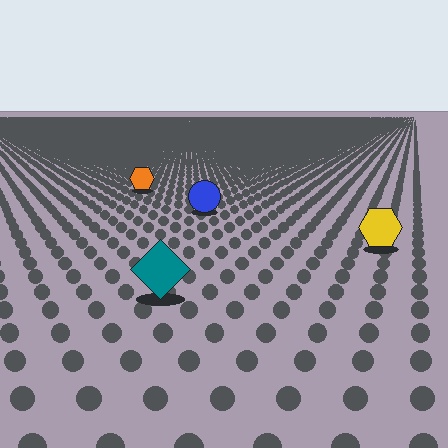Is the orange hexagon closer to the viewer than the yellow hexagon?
No. The yellow hexagon is closer — you can tell from the texture gradient: the ground texture is coarser near it.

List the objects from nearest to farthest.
From nearest to farthest: the teal diamond, the yellow hexagon, the blue circle, the orange hexagon.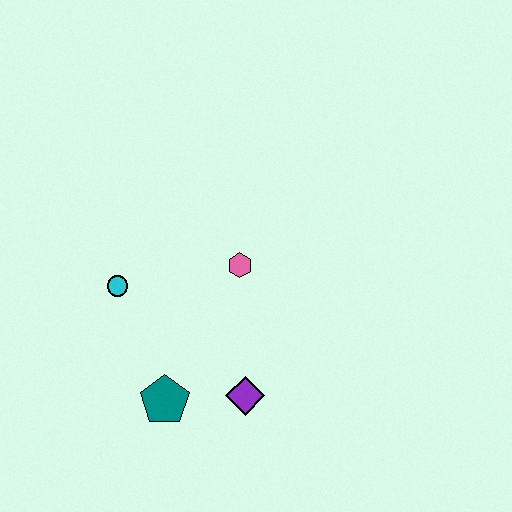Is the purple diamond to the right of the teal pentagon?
Yes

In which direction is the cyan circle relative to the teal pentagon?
The cyan circle is above the teal pentagon.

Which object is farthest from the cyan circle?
The purple diamond is farthest from the cyan circle.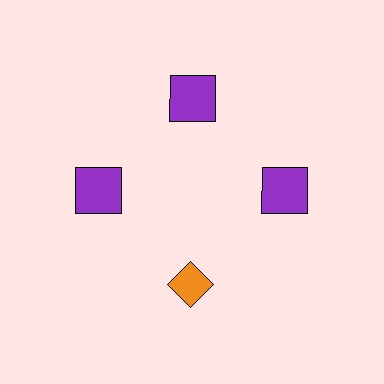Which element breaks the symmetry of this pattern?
The orange diamond at roughly the 6 o'clock position breaks the symmetry. All other shapes are purple squares.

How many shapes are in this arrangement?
There are 4 shapes arranged in a ring pattern.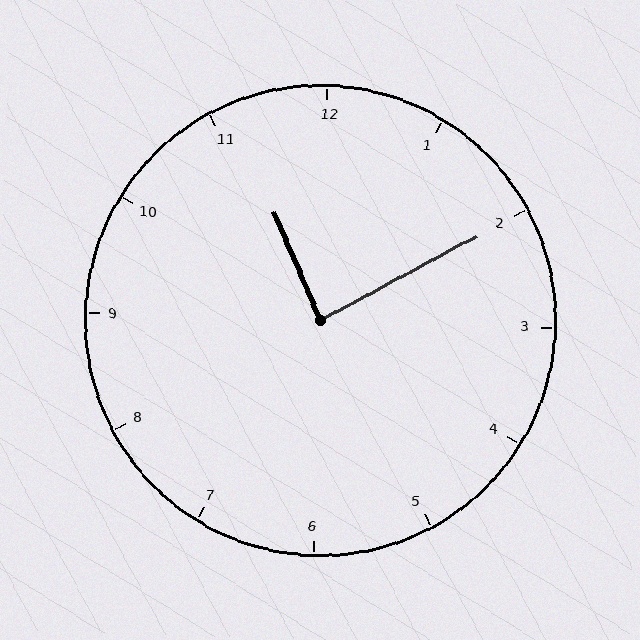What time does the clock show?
11:10.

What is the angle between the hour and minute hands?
Approximately 85 degrees.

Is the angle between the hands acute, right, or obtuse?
It is right.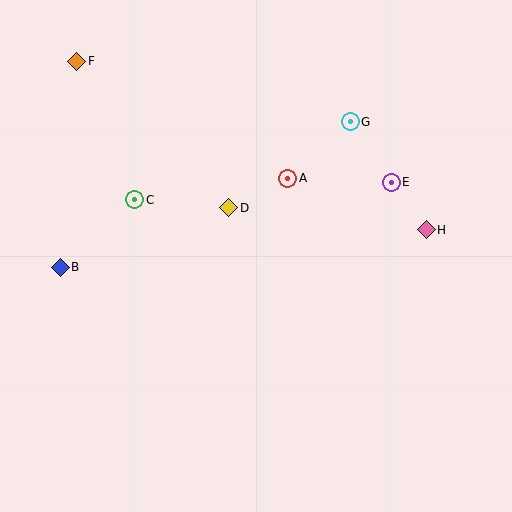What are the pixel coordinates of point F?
Point F is at (77, 61).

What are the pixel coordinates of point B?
Point B is at (60, 267).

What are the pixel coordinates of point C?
Point C is at (135, 200).